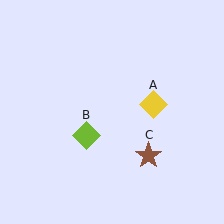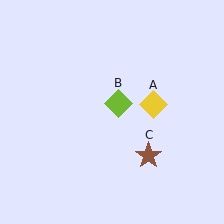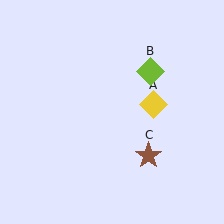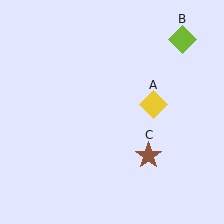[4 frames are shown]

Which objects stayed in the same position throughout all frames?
Yellow diamond (object A) and brown star (object C) remained stationary.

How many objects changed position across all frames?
1 object changed position: lime diamond (object B).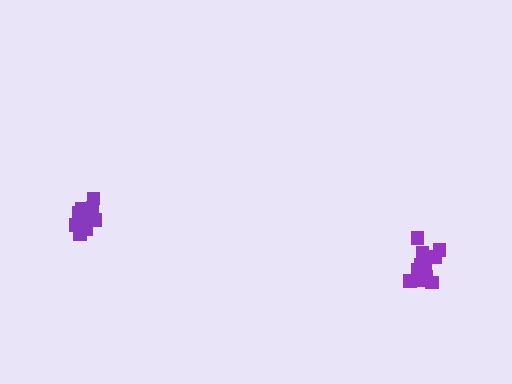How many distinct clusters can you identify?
There are 2 distinct clusters.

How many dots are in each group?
Group 1: 14 dots, Group 2: 15 dots (29 total).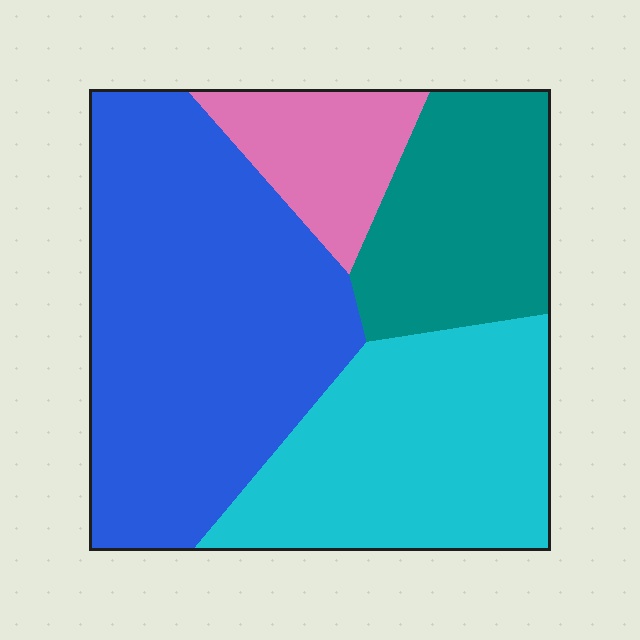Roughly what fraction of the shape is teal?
Teal covers about 20% of the shape.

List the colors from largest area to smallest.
From largest to smallest: blue, cyan, teal, pink.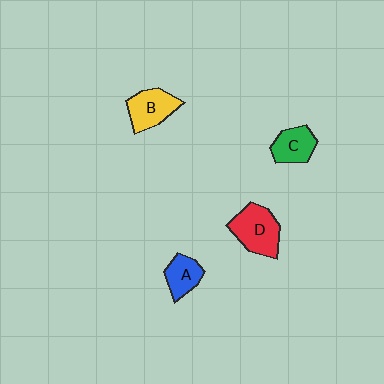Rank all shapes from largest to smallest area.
From largest to smallest: D (red), B (yellow), C (green), A (blue).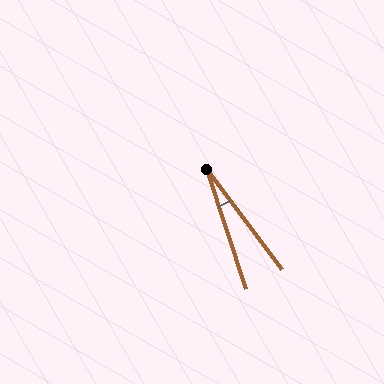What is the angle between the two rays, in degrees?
Approximately 19 degrees.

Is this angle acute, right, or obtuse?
It is acute.